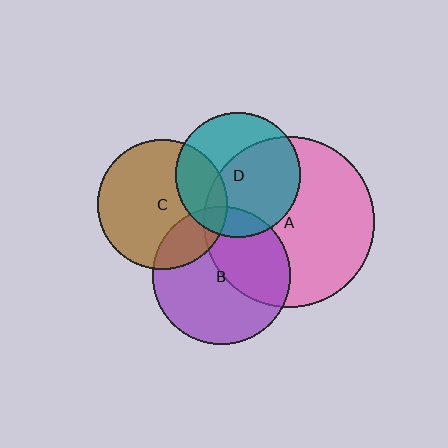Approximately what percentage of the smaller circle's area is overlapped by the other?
Approximately 20%.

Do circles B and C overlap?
Yes.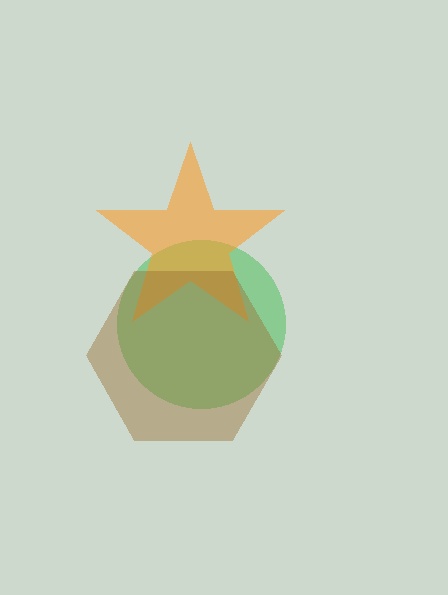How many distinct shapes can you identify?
There are 3 distinct shapes: a green circle, an orange star, a brown hexagon.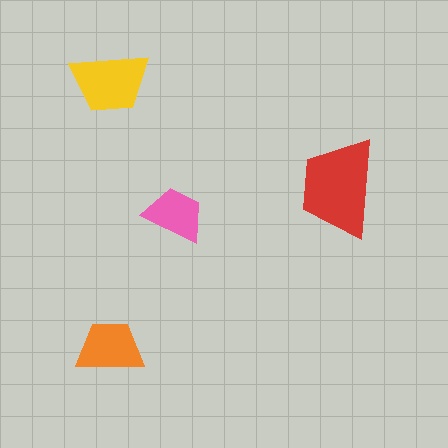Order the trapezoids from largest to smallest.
the red one, the yellow one, the orange one, the pink one.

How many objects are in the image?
There are 4 objects in the image.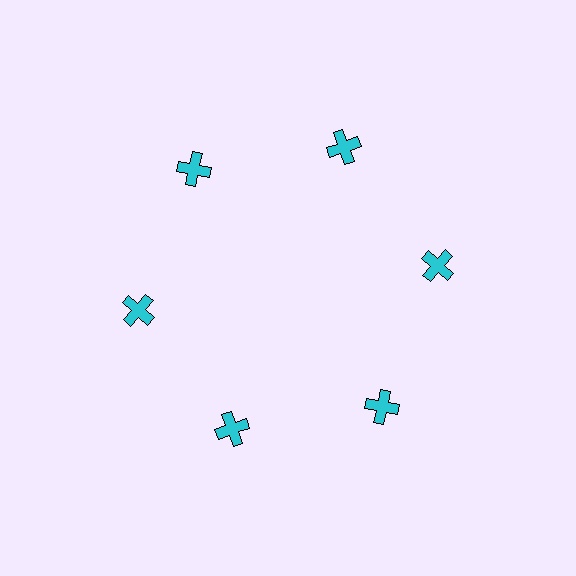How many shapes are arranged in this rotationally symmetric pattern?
There are 6 shapes, arranged in 6 groups of 1.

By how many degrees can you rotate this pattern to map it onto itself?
The pattern maps onto itself every 60 degrees of rotation.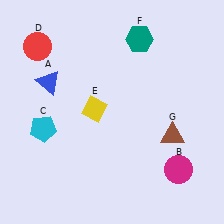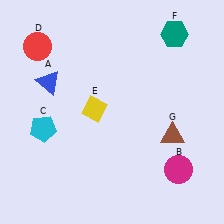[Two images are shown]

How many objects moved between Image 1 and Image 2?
1 object moved between the two images.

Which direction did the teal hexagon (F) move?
The teal hexagon (F) moved right.